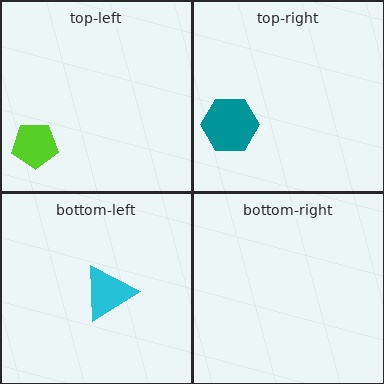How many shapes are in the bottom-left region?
1.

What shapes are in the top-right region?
The teal hexagon.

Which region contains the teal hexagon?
The top-right region.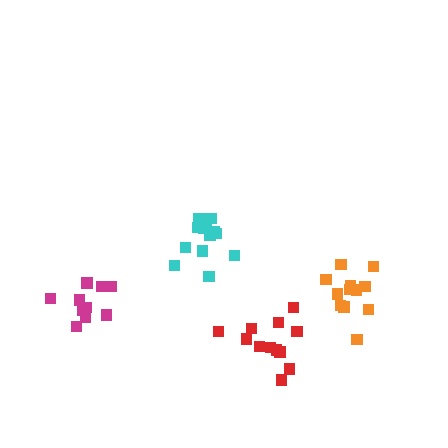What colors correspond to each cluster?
The clusters are colored: orange, cyan, red, magenta.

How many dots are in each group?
Group 1: 12 dots, Group 2: 15 dots, Group 3: 12 dots, Group 4: 10 dots (49 total).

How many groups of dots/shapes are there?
There are 4 groups.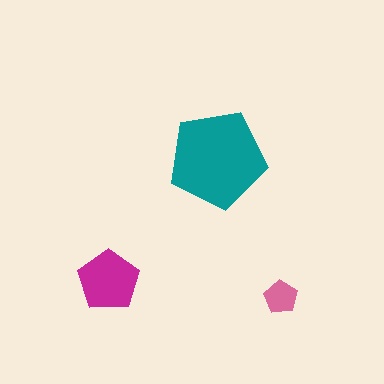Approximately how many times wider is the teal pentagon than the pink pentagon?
About 3 times wider.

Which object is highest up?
The teal pentagon is topmost.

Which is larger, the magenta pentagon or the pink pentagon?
The magenta one.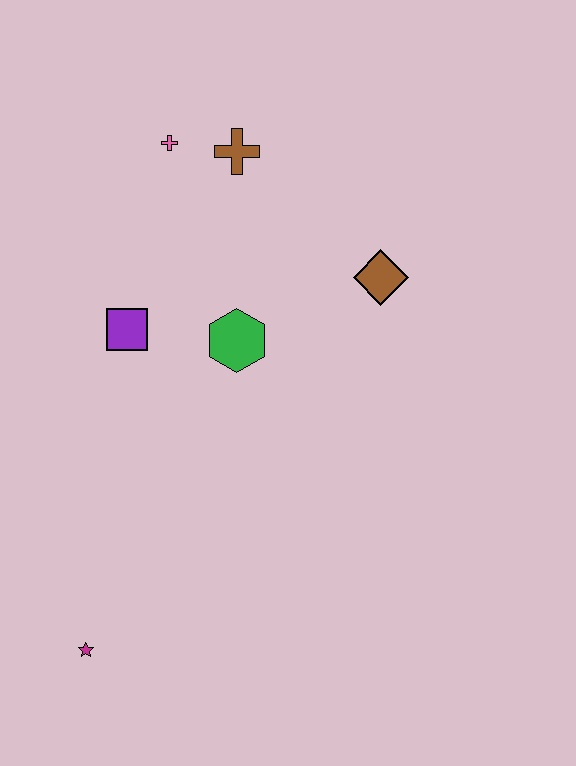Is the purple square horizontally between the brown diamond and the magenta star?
Yes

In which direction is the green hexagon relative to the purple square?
The green hexagon is to the right of the purple square.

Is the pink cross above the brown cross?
Yes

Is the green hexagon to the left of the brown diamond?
Yes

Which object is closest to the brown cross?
The pink cross is closest to the brown cross.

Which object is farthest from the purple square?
The magenta star is farthest from the purple square.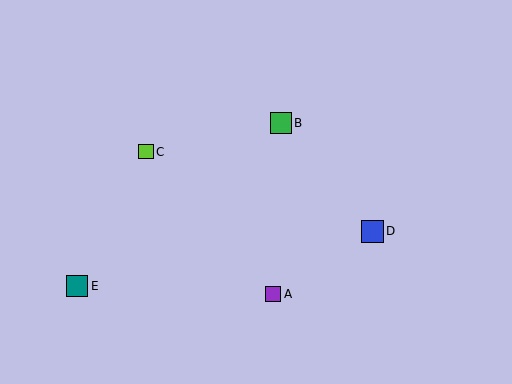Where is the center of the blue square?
The center of the blue square is at (372, 231).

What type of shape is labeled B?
Shape B is a green square.